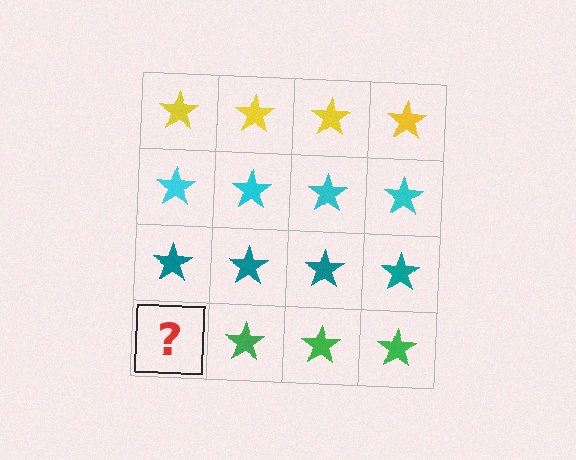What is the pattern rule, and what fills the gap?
The rule is that each row has a consistent color. The gap should be filled with a green star.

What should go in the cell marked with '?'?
The missing cell should contain a green star.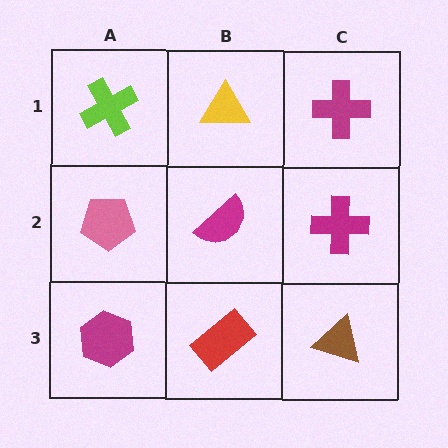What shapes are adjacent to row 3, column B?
A magenta semicircle (row 2, column B), a magenta hexagon (row 3, column A), a brown triangle (row 3, column C).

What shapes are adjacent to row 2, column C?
A magenta cross (row 1, column C), a brown triangle (row 3, column C), a magenta semicircle (row 2, column B).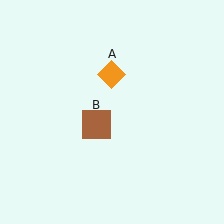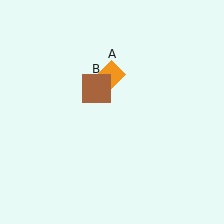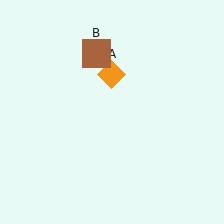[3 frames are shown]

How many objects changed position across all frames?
1 object changed position: brown square (object B).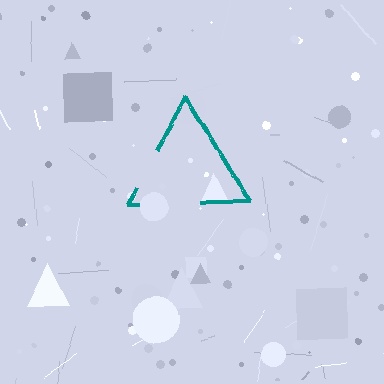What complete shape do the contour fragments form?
The contour fragments form a triangle.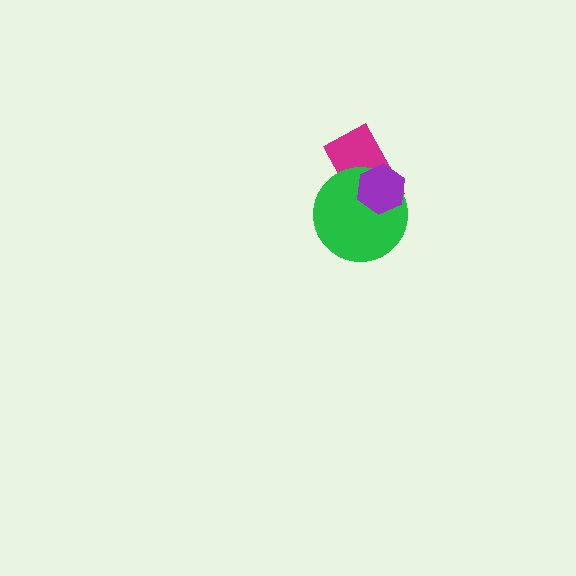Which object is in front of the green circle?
The purple hexagon is in front of the green circle.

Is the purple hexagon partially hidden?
No, no other shape covers it.